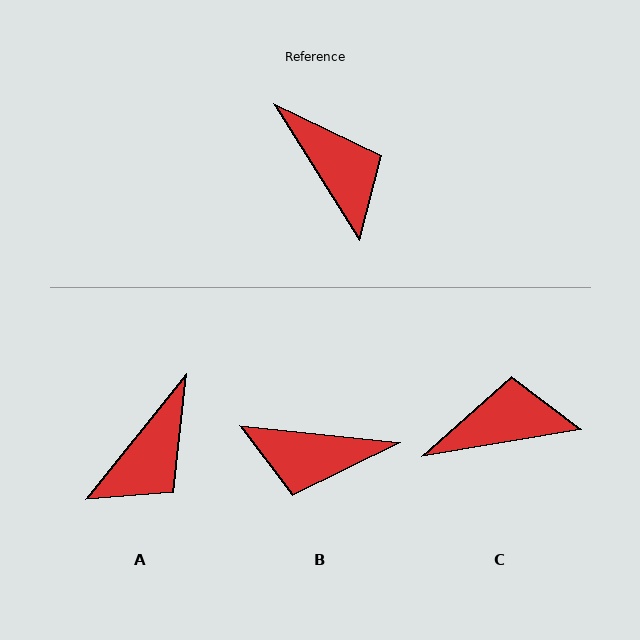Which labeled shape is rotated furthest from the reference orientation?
B, about 129 degrees away.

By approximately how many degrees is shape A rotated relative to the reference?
Approximately 71 degrees clockwise.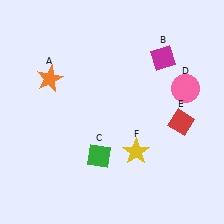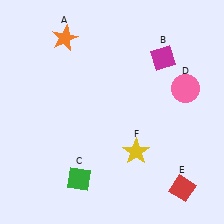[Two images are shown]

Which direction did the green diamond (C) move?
The green diamond (C) moved down.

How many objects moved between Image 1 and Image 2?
3 objects moved between the two images.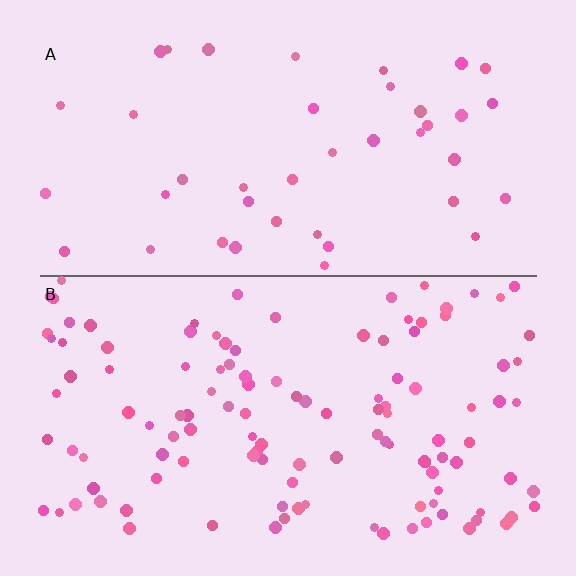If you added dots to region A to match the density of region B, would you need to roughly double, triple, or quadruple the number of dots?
Approximately triple.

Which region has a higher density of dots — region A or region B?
B (the bottom).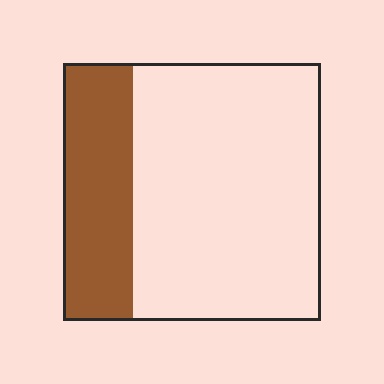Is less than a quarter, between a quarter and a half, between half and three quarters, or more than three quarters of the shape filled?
Between a quarter and a half.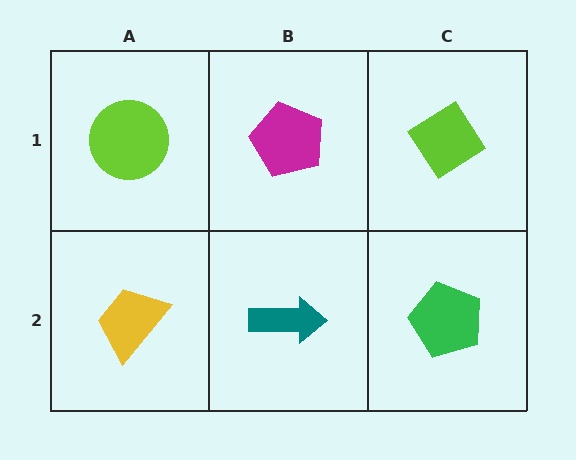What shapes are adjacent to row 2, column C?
A lime diamond (row 1, column C), a teal arrow (row 2, column B).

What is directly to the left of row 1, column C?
A magenta pentagon.